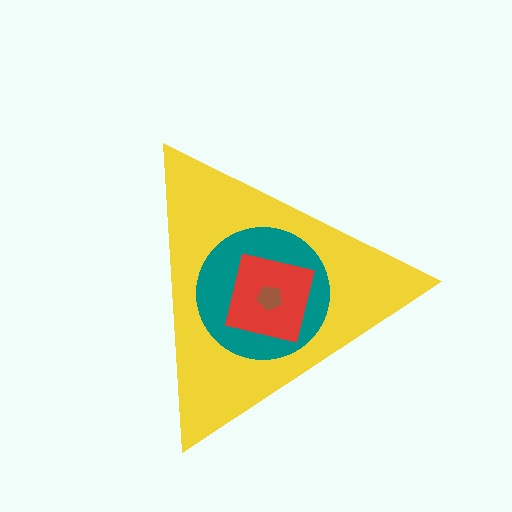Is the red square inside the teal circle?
Yes.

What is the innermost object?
The brown pentagon.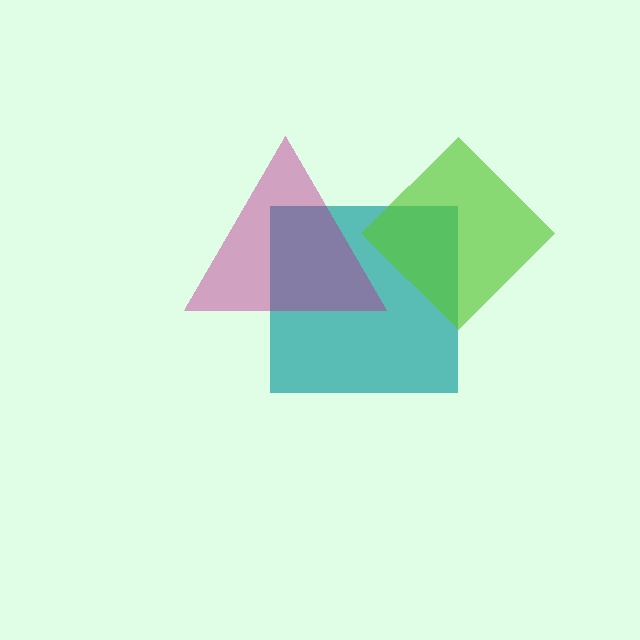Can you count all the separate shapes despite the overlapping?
Yes, there are 3 separate shapes.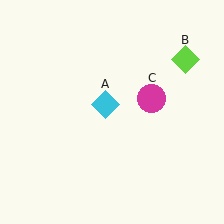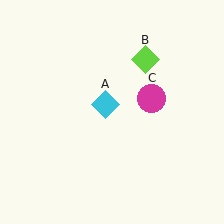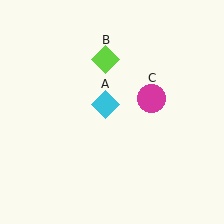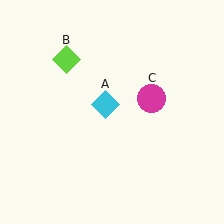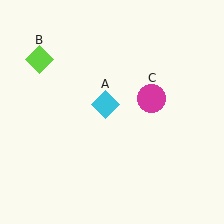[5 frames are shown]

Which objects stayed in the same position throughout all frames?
Cyan diamond (object A) and magenta circle (object C) remained stationary.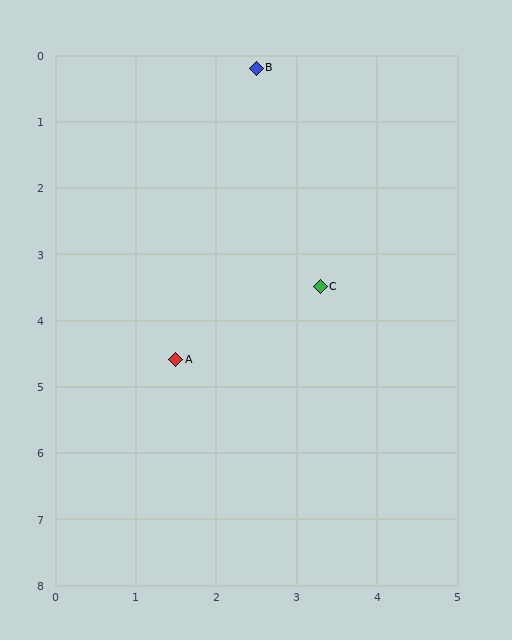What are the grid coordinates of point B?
Point B is at approximately (2.5, 0.2).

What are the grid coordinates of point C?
Point C is at approximately (3.3, 3.5).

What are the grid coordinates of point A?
Point A is at approximately (1.5, 4.6).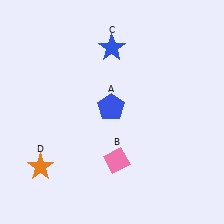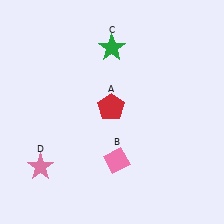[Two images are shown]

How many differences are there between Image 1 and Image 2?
There are 3 differences between the two images.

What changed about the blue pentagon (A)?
In Image 1, A is blue. In Image 2, it changed to red.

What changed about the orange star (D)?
In Image 1, D is orange. In Image 2, it changed to pink.